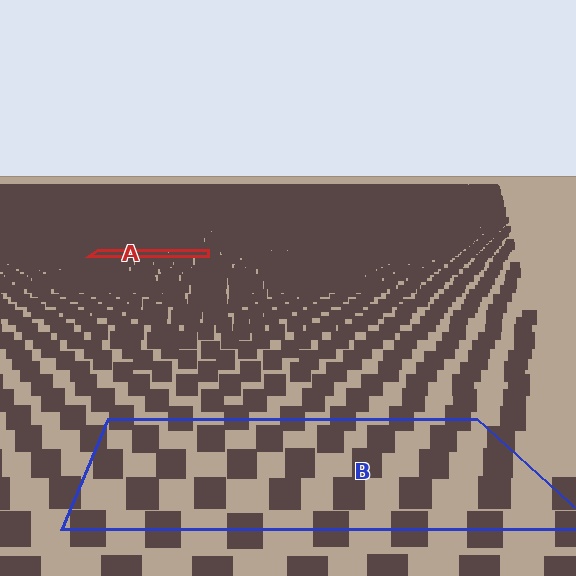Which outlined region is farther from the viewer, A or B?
Region A is farther from the viewer — the texture elements inside it appear smaller and more densely packed.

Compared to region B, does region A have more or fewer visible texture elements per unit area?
Region A has more texture elements per unit area — they are packed more densely because it is farther away.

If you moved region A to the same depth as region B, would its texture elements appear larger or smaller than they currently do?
They would appear larger. At a closer depth, the same texture elements are projected at a bigger on-screen size.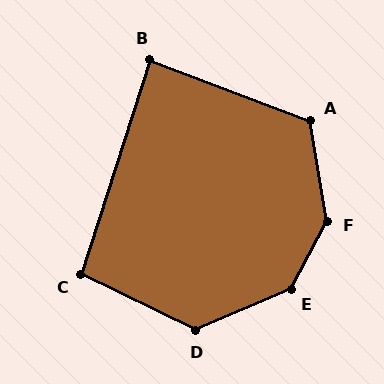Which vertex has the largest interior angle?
F, at approximately 142 degrees.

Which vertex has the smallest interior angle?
B, at approximately 87 degrees.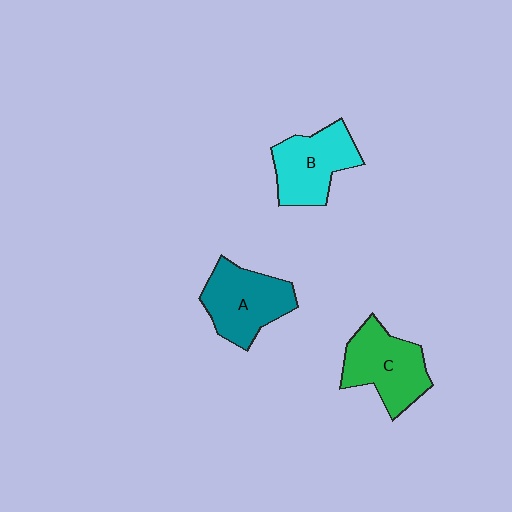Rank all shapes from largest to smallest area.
From largest to smallest: C (green), A (teal), B (cyan).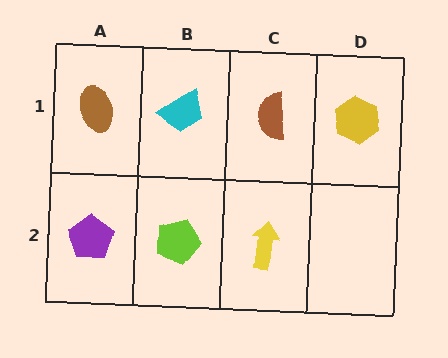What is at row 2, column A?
A purple pentagon.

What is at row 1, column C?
A brown semicircle.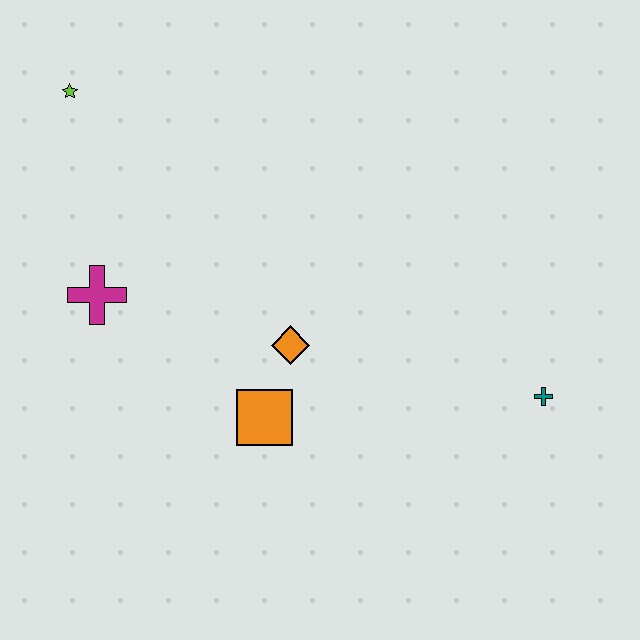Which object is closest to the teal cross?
The orange diamond is closest to the teal cross.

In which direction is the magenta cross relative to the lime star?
The magenta cross is below the lime star.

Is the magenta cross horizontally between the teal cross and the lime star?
Yes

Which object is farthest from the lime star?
The teal cross is farthest from the lime star.